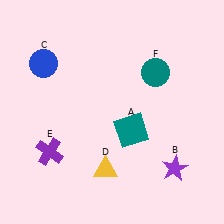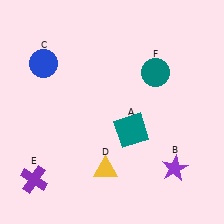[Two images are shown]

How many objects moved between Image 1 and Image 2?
1 object moved between the two images.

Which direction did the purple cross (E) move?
The purple cross (E) moved down.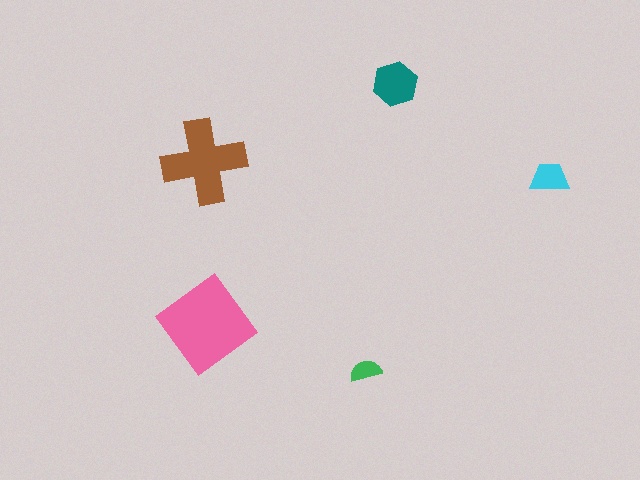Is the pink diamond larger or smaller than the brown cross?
Larger.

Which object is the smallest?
The green semicircle.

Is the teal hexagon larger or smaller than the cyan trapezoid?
Larger.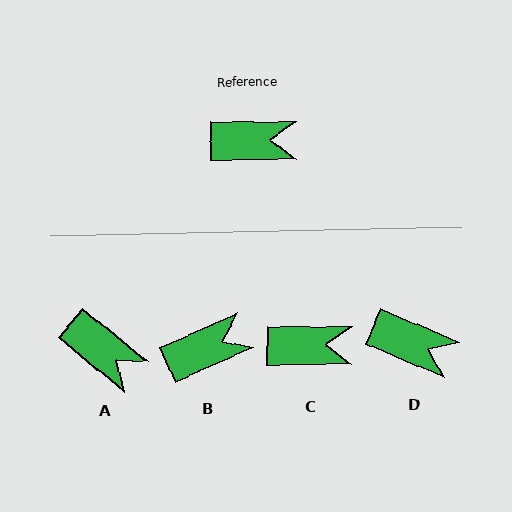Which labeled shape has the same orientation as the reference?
C.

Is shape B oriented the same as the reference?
No, it is off by about 24 degrees.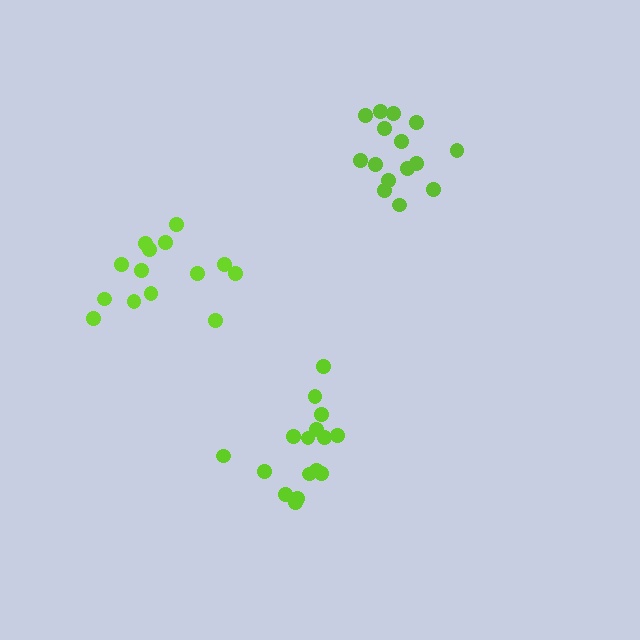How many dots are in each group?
Group 1: 16 dots, Group 2: 14 dots, Group 3: 15 dots (45 total).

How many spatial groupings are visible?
There are 3 spatial groupings.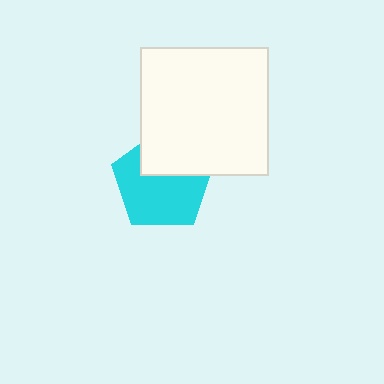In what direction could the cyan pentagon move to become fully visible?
The cyan pentagon could move down. That would shift it out from behind the white square entirely.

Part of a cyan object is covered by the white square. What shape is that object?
It is a pentagon.